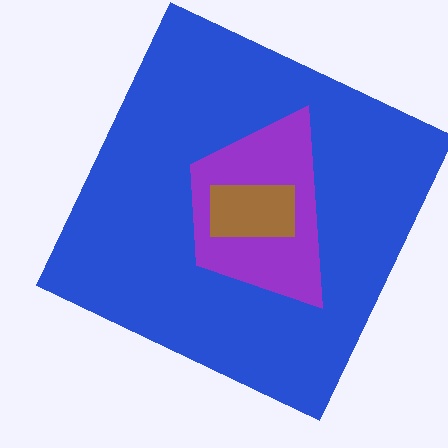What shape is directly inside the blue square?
The purple trapezoid.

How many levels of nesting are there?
3.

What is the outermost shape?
The blue square.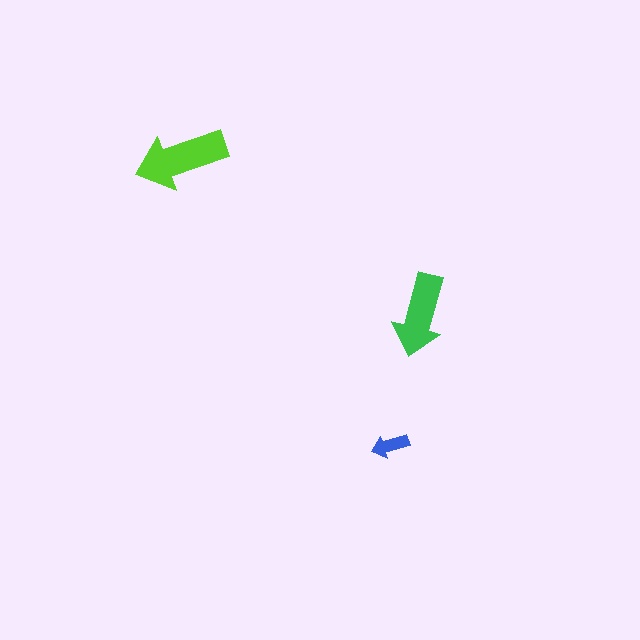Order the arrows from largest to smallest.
the lime one, the green one, the blue one.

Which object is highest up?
The lime arrow is topmost.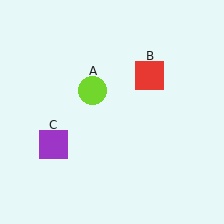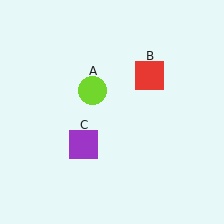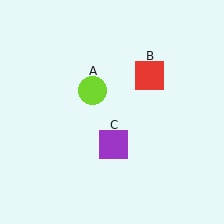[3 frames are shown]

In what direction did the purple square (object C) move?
The purple square (object C) moved right.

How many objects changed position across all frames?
1 object changed position: purple square (object C).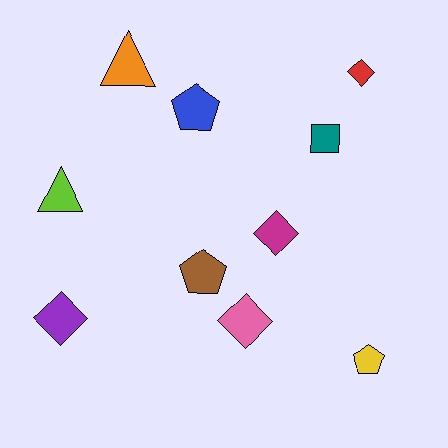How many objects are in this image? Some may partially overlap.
There are 10 objects.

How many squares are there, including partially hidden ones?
There is 1 square.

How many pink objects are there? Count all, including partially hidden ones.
There is 1 pink object.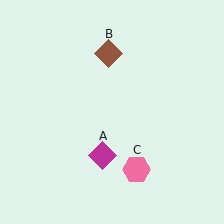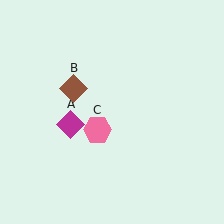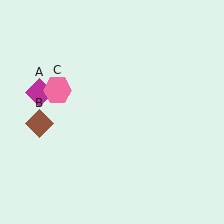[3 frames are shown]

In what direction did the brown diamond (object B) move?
The brown diamond (object B) moved down and to the left.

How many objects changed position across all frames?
3 objects changed position: magenta diamond (object A), brown diamond (object B), pink hexagon (object C).